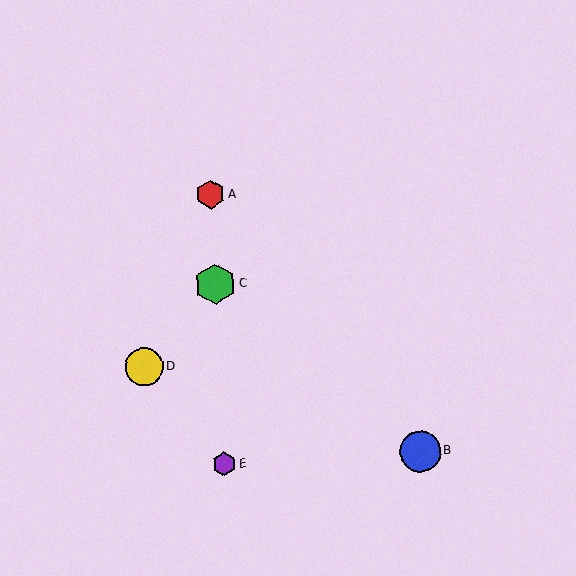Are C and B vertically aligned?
No, C is at x≈215 and B is at x≈420.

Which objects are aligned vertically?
Objects A, C, E are aligned vertically.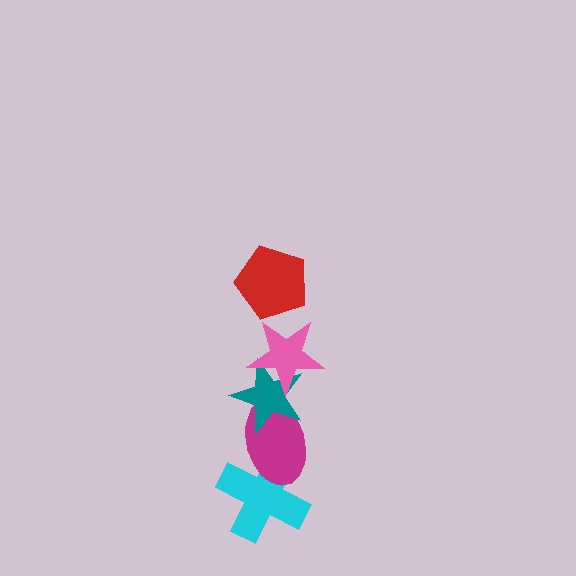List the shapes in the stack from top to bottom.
From top to bottom: the red pentagon, the pink star, the teal star, the magenta ellipse, the cyan cross.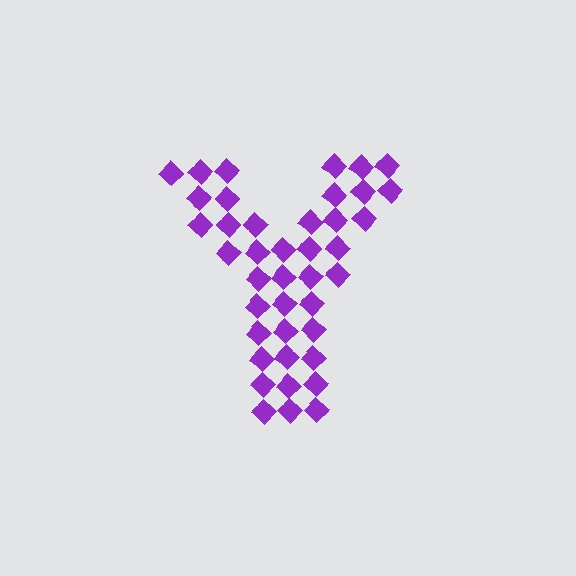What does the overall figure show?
The overall figure shows the letter Y.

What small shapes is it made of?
It is made of small diamonds.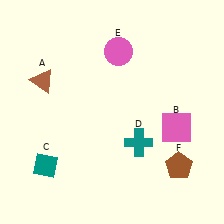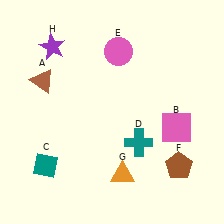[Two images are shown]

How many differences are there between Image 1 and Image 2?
There are 2 differences between the two images.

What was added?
An orange triangle (G), a purple star (H) were added in Image 2.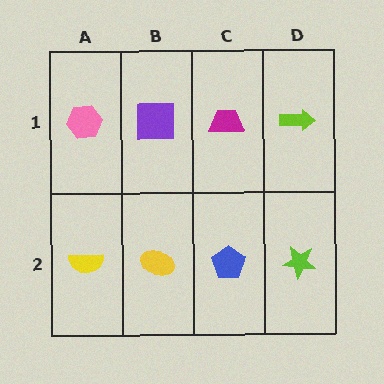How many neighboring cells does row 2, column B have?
3.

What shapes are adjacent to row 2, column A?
A pink hexagon (row 1, column A), a yellow ellipse (row 2, column B).